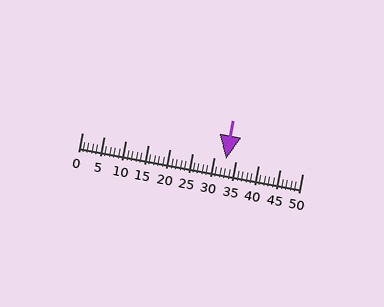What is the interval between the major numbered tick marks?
The major tick marks are spaced 5 units apart.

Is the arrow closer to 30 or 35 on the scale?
The arrow is closer to 35.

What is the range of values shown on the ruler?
The ruler shows values from 0 to 50.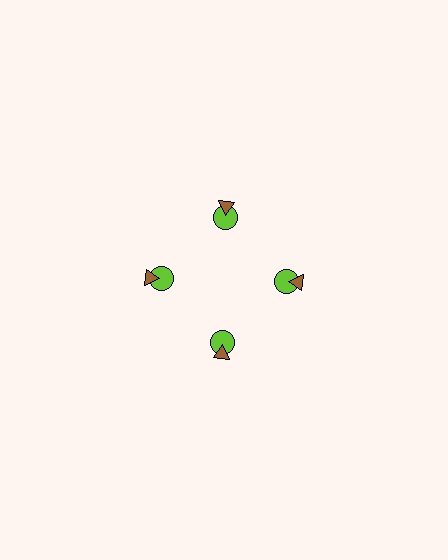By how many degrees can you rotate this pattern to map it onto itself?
The pattern maps onto itself every 90 degrees of rotation.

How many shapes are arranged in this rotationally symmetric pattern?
There are 8 shapes, arranged in 4 groups of 2.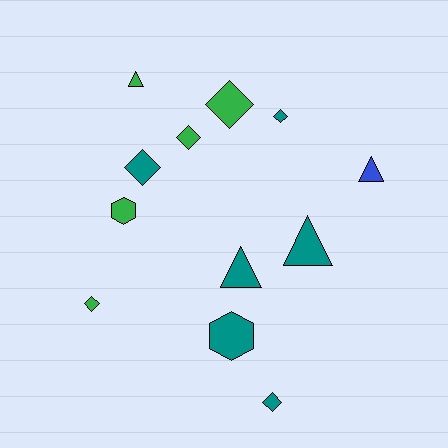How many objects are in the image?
There are 12 objects.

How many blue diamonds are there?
There are no blue diamonds.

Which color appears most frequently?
Teal, with 6 objects.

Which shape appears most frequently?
Diamond, with 6 objects.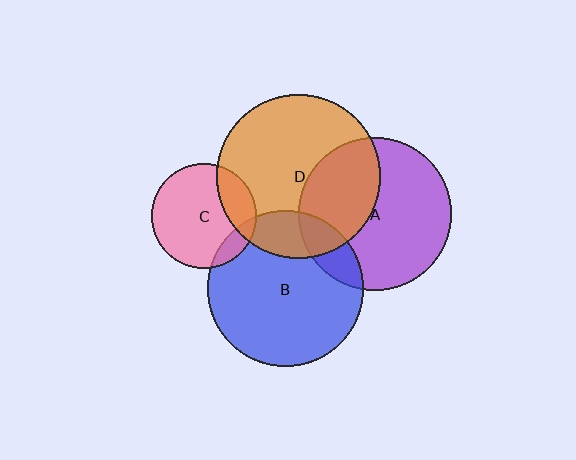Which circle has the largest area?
Circle D (orange).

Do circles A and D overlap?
Yes.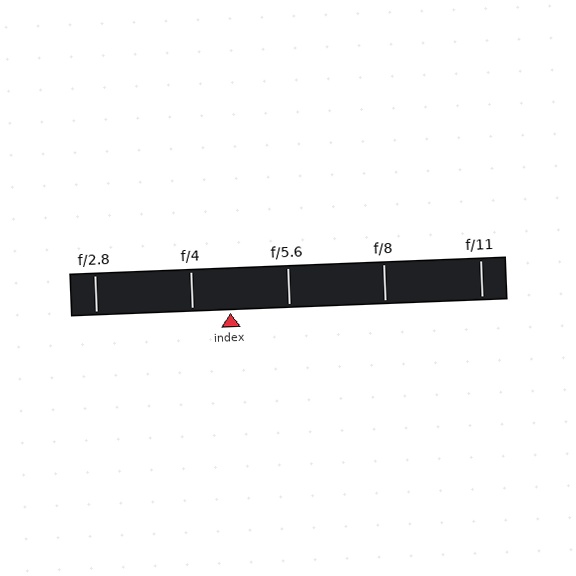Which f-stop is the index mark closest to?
The index mark is closest to f/4.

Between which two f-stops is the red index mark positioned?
The index mark is between f/4 and f/5.6.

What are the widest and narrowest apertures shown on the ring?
The widest aperture shown is f/2.8 and the narrowest is f/11.